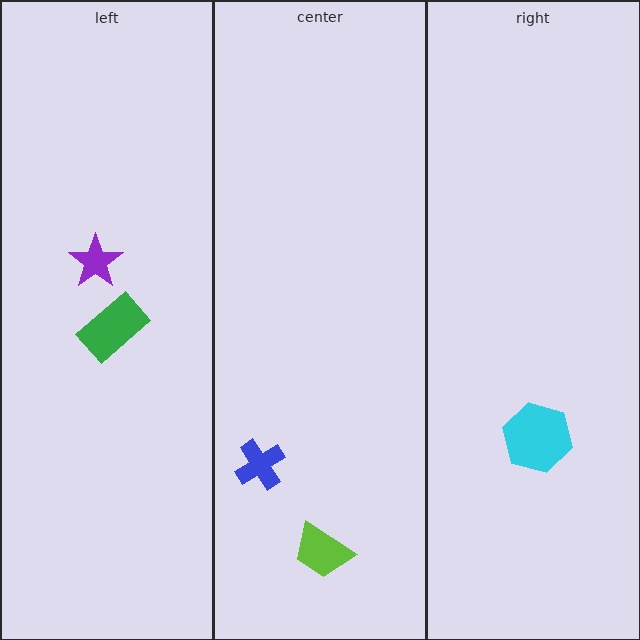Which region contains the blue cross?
The center region.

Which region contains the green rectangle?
The left region.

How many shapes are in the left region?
2.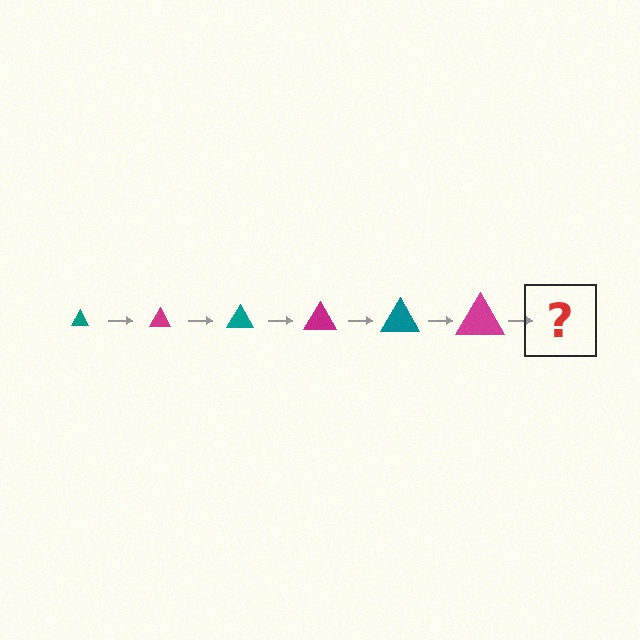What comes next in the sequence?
The next element should be a teal triangle, larger than the previous one.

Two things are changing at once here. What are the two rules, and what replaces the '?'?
The two rules are that the triangle grows larger each step and the color cycles through teal and magenta. The '?' should be a teal triangle, larger than the previous one.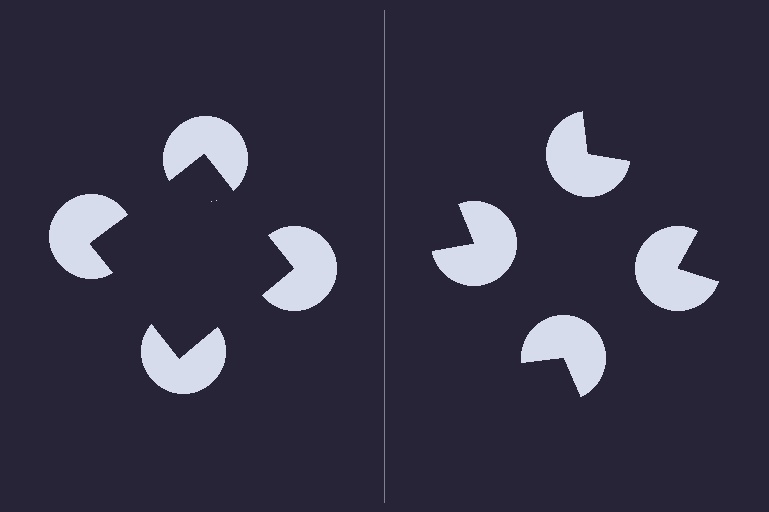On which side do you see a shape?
An illusory square appears on the left side. On the right side the wedge cuts are rotated, so no coherent shape forms.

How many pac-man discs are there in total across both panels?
8 — 4 on each side.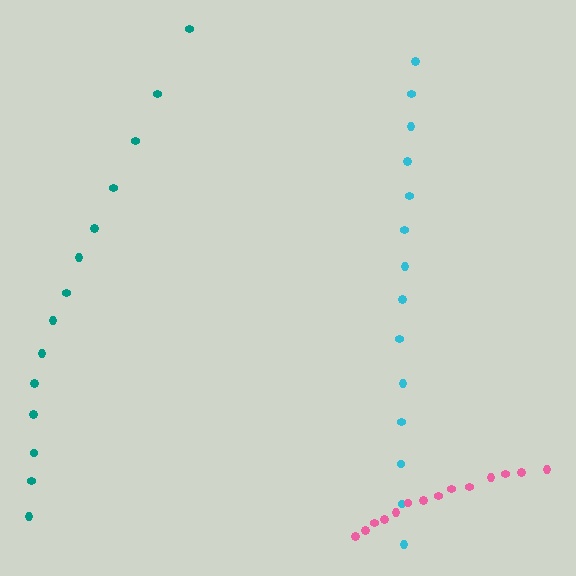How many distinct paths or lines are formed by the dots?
There are 3 distinct paths.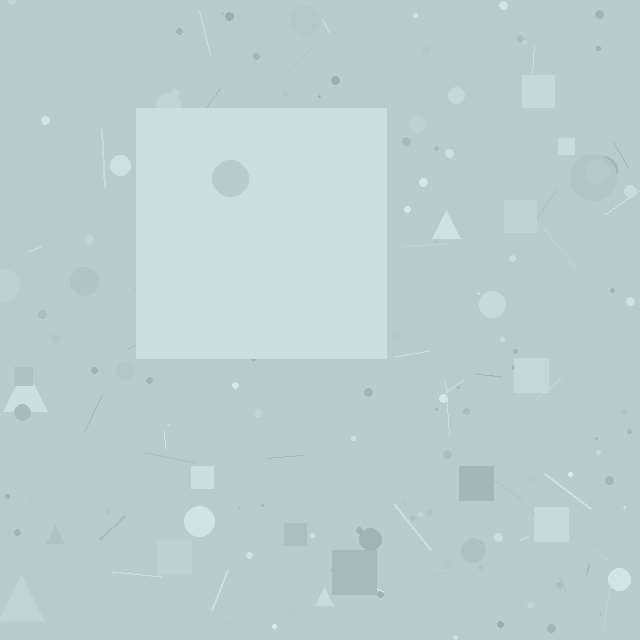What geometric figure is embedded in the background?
A square is embedded in the background.